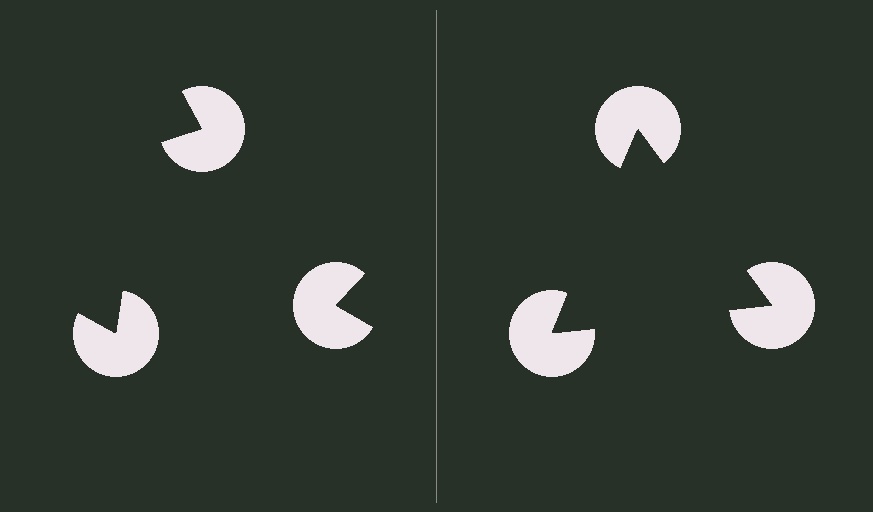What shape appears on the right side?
An illusory triangle.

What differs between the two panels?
The pac-man discs are positioned identically on both sides; only the wedge orientations differ. On the right they align to a triangle; on the left they are misaligned.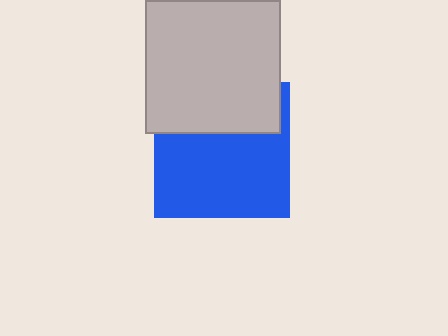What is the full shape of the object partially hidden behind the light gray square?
The partially hidden object is a blue square.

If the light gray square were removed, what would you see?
You would see the complete blue square.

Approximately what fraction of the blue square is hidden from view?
Roughly 36% of the blue square is hidden behind the light gray square.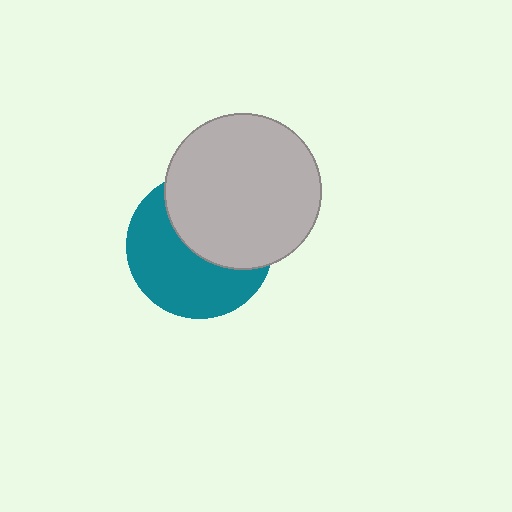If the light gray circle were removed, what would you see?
You would see the complete teal circle.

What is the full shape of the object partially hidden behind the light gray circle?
The partially hidden object is a teal circle.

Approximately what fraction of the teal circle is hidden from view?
Roughly 47% of the teal circle is hidden behind the light gray circle.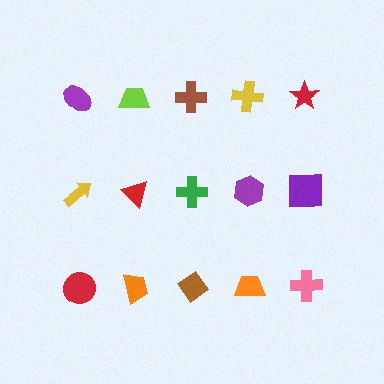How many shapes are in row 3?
5 shapes.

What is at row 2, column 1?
A yellow arrow.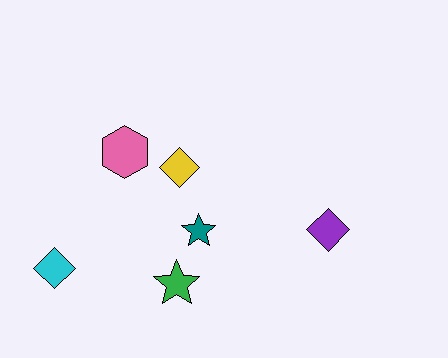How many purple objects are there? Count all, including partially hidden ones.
There is 1 purple object.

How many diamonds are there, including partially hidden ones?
There are 3 diamonds.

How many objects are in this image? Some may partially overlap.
There are 6 objects.